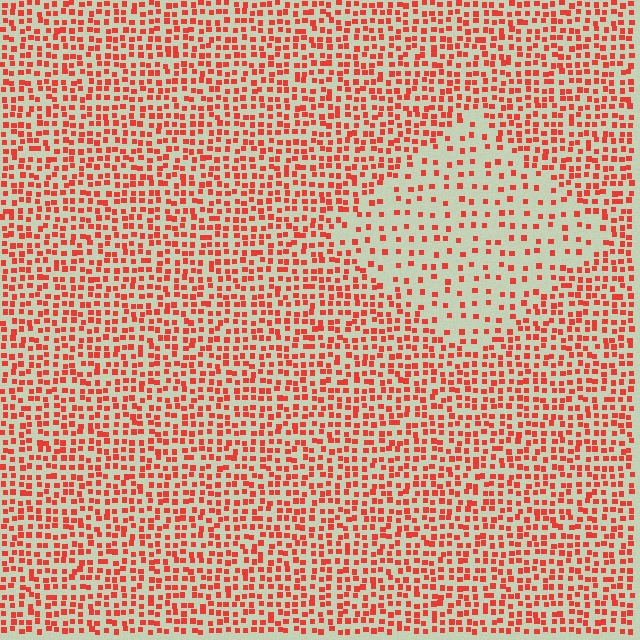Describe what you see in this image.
The image contains small red elements arranged at two different densities. A diamond-shaped region is visible where the elements are less densely packed than the surrounding area.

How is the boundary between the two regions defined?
The boundary is defined by a change in element density (approximately 2.3x ratio). All elements are the same color, size, and shape.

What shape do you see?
I see a diamond.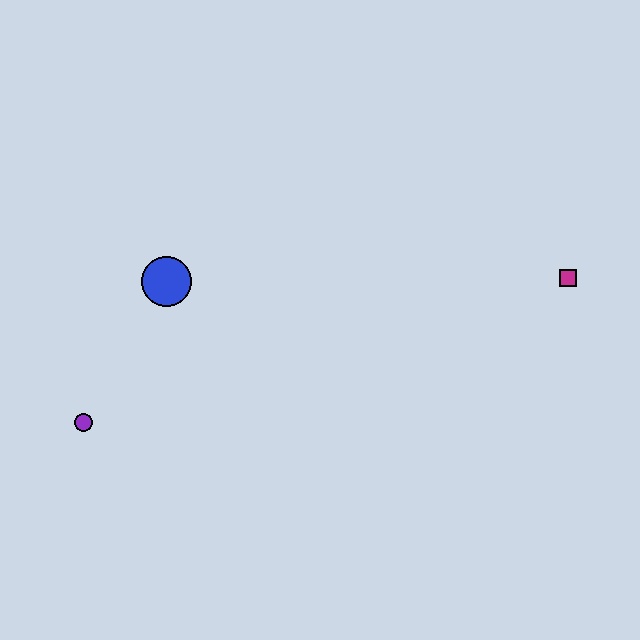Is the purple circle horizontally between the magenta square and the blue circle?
No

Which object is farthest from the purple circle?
The magenta square is farthest from the purple circle.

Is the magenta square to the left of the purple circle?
No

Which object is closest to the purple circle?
The blue circle is closest to the purple circle.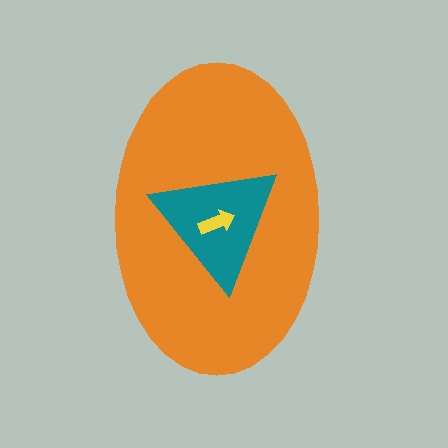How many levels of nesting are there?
3.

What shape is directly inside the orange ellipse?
The teal triangle.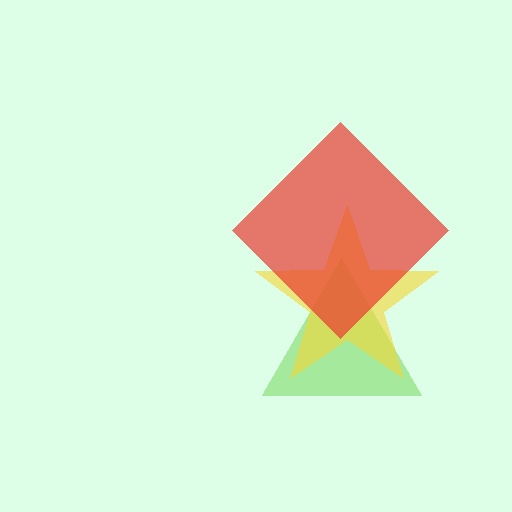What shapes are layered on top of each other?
The layered shapes are: a lime triangle, a yellow star, a red diamond.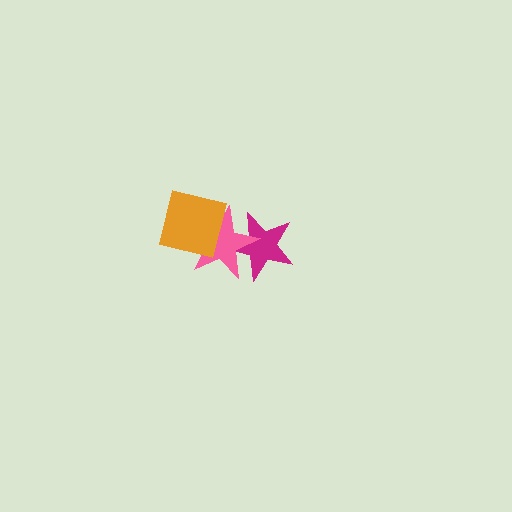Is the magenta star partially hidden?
Yes, it is partially covered by another shape.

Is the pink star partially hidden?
Yes, it is partially covered by another shape.